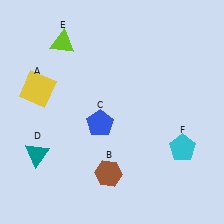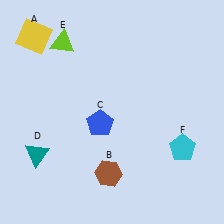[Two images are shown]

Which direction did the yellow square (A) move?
The yellow square (A) moved up.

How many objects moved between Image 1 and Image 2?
1 object moved between the two images.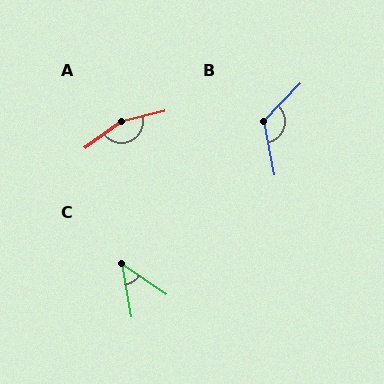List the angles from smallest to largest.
C (46°), B (125°), A (157°).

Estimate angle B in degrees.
Approximately 125 degrees.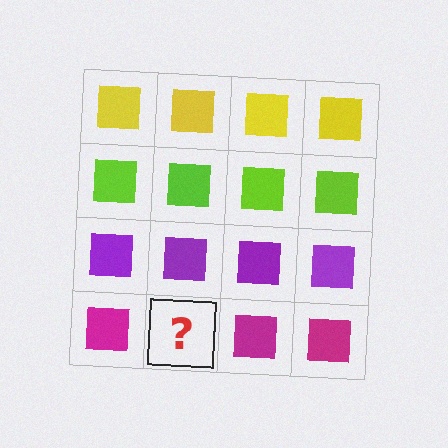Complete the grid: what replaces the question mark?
The question mark should be replaced with a magenta square.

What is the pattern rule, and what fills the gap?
The rule is that each row has a consistent color. The gap should be filled with a magenta square.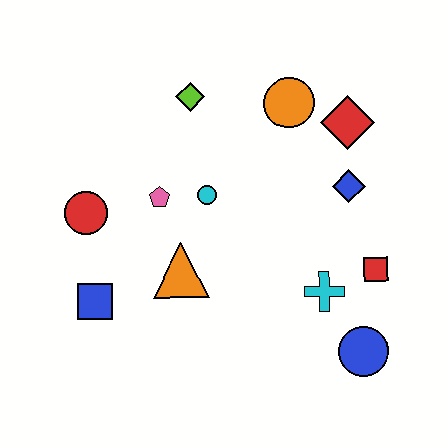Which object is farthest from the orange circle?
The blue square is farthest from the orange circle.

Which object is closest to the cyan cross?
The red square is closest to the cyan cross.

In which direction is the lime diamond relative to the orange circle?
The lime diamond is to the left of the orange circle.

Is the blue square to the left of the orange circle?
Yes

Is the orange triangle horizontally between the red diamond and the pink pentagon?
Yes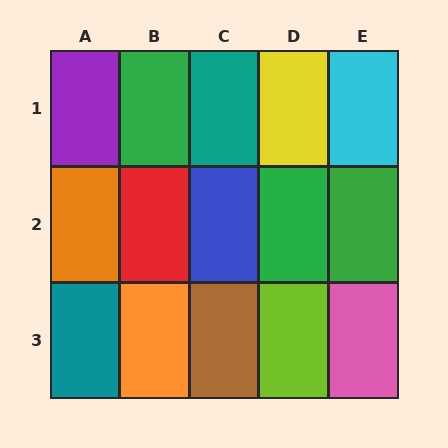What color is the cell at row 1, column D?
Yellow.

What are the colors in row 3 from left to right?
Teal, orange, brown, lime, pink.